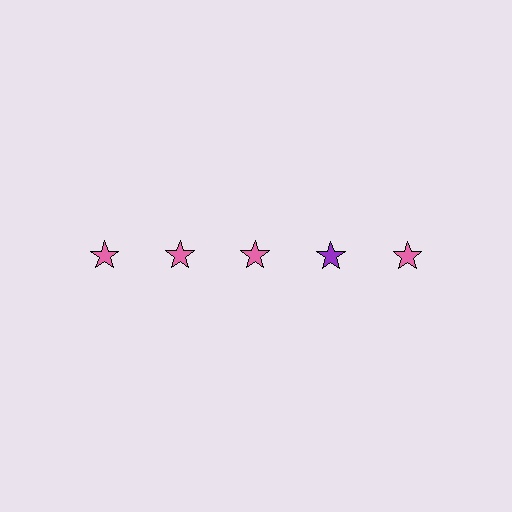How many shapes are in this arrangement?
There are 5 shapes arranged in a grid pattern.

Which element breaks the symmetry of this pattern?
The purple star in the top row, second from right column breaks the symmetry. All other shapes are pink stars.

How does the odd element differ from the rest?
It has a different color: purple instead of pink.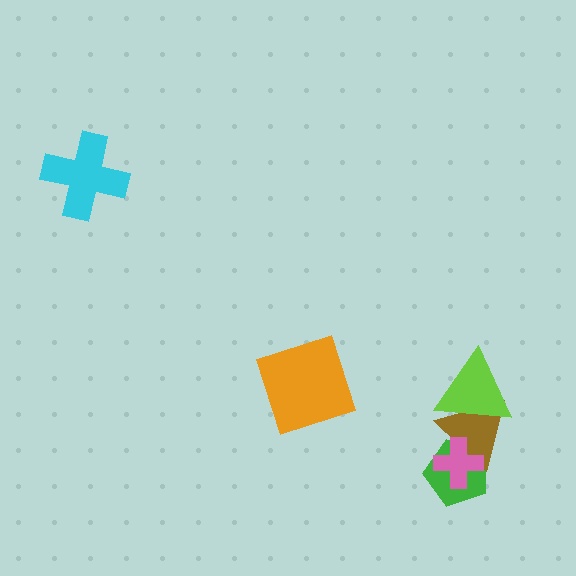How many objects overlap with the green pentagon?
2 objects overlap with the green pentagon.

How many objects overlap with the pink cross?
2 objects overlap with the pink cross.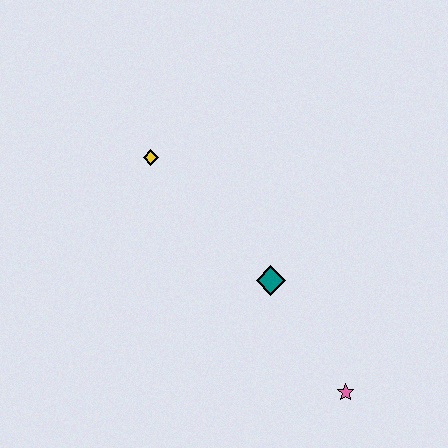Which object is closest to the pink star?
The teal diamond is closest to the pink star.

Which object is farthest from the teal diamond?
The yellow diamond is farthest from the teal diamond.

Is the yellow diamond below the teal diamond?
No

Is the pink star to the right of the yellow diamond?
Yes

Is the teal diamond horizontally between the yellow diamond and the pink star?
Yes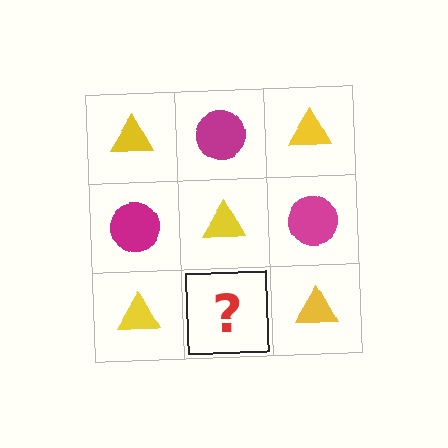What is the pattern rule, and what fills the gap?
The rule is that it alternates yellow triangle and magenta circle in a checkerboard pattern. The gap should be filled with a magenta circle.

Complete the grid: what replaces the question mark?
The question mark should be replaced with a magenta circle.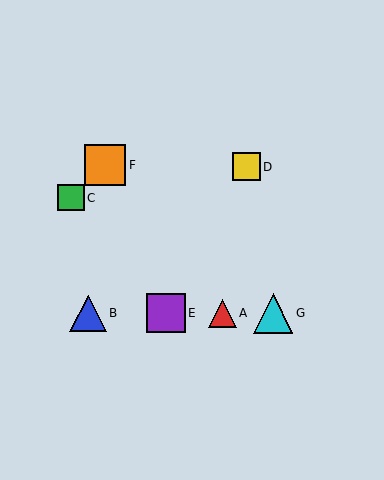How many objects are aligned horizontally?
4 objects (A, B, E, G) are aligned horizontally.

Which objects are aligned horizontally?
Objects A, B, E, G are aligned horizontally.